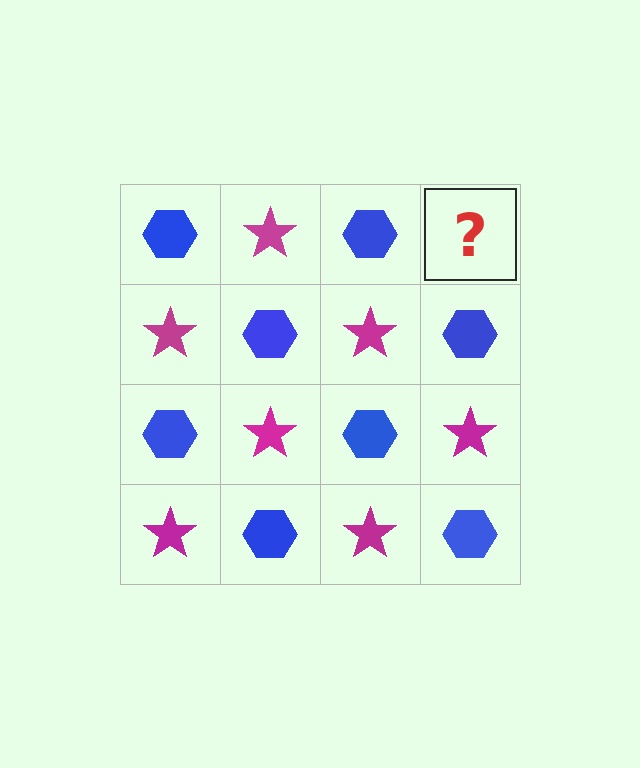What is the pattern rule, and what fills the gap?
The rule is that it alternates blue hexagon and magenta star in a checkerboard pattern. The gap should be filled with a magenta star.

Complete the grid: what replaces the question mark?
The question mark should be replaced with a magenta star.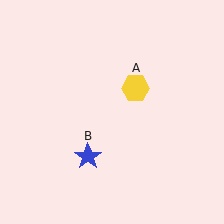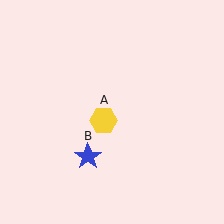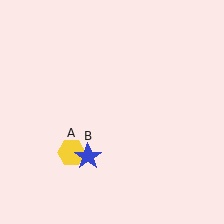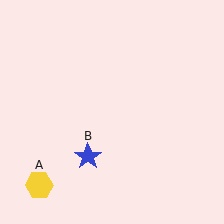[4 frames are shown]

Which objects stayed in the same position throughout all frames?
Blue star (object B) remained stationary.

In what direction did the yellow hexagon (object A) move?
The yellow hexagon (object A) moved down and to the left.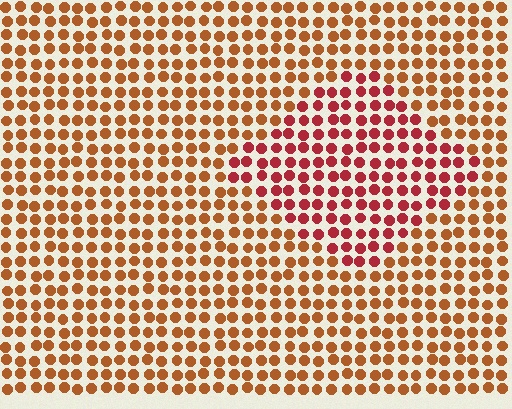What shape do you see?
I see a diamond.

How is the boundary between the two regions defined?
The boundary is defined purely by a slight shift in hue (about 31 degrees). Spacing, size, and orientation are identical on both sides.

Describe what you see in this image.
The image is filled with small brown elements in a uniform arrangement. A diamond-shaped region is visible where the elements are tinted to a slightly different hue, forming a subtle color boundary.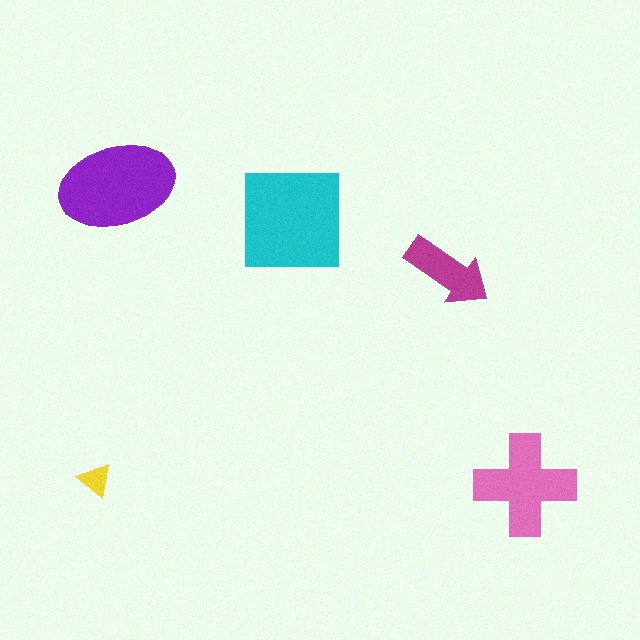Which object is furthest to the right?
The pink cross is rightmost.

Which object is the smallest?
The yellow triangle.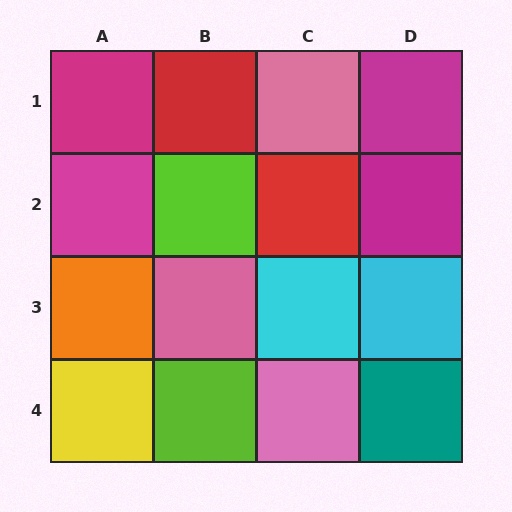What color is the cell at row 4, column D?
Teal.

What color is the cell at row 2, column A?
Magenta.